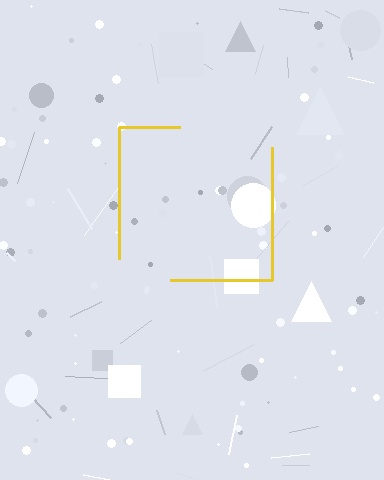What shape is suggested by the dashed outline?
The dashed outline suggests a square.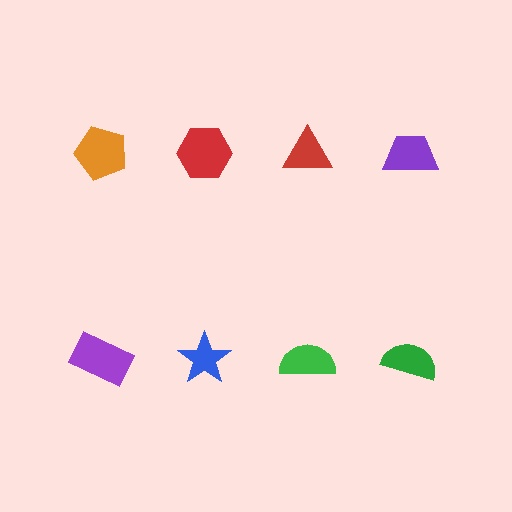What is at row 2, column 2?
A blue star.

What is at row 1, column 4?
A purple trapezoid.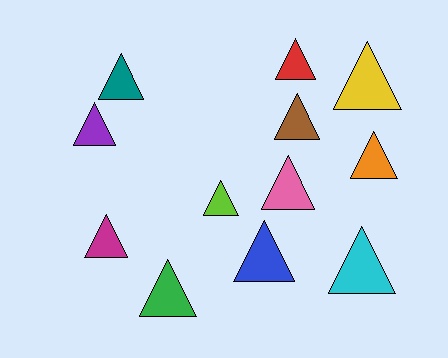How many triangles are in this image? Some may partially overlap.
There are 12 triangles.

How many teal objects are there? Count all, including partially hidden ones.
There is 1 teal object.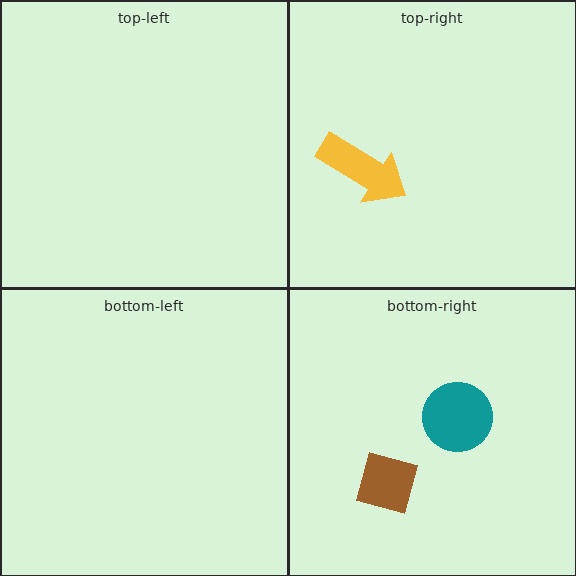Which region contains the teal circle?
The bottom-right region.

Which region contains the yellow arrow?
The top-right region.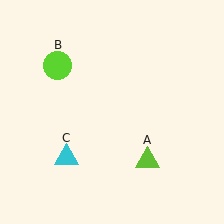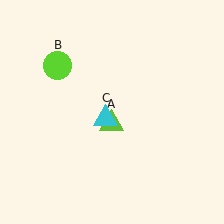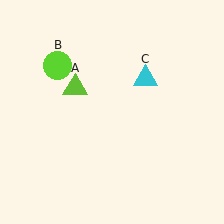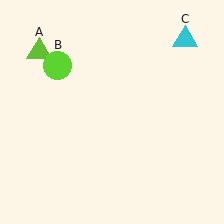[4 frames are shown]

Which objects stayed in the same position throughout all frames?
Lime circle (object B) remained stationary.